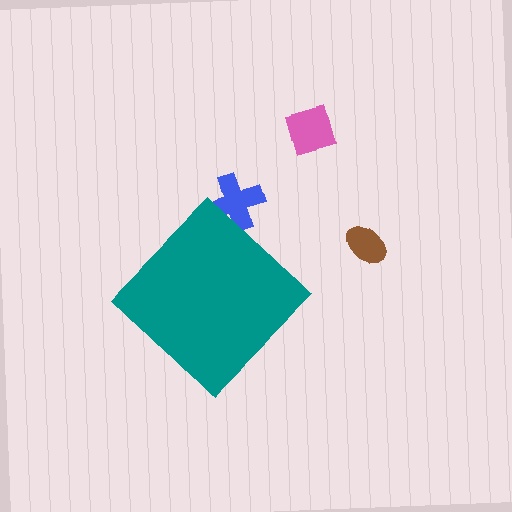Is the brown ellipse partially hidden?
No, the brown ellipse is fully visible.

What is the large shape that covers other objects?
A teal diamond.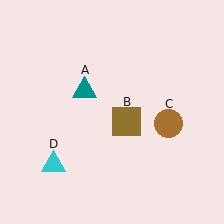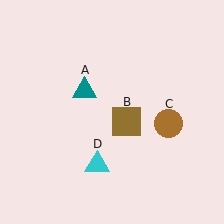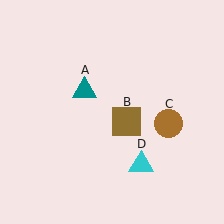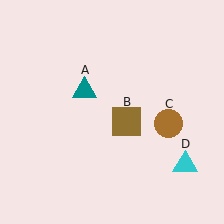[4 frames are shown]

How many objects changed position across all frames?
1 object changed position: cyan triangle (object D).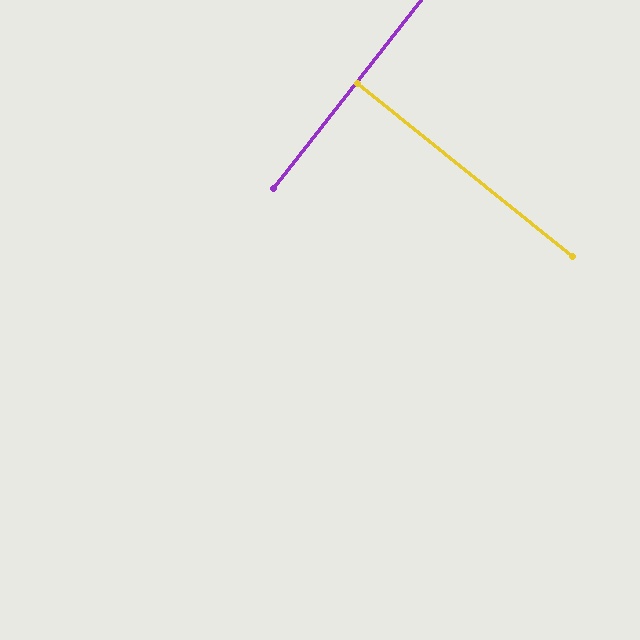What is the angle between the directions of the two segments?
Approximately 89 degrees.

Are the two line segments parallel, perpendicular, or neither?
Perpendicular — they meet at approximately 89°.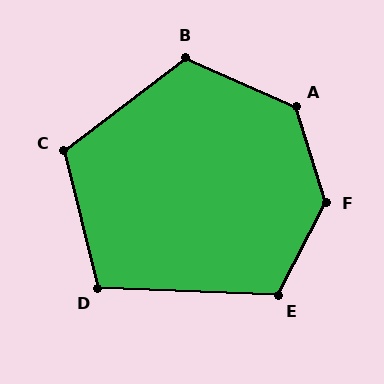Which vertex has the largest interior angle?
F, at approximately 135 degrees.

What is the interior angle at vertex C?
Approximately 114 degrees (obtuse).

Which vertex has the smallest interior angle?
D, at approximately 106 degrees.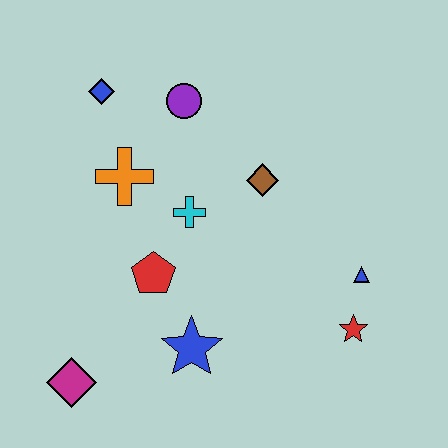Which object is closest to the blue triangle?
The red star is closest to the blue triangle.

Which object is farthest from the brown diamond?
The magenta diamond is farthest from the brown diamond.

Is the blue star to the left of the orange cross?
No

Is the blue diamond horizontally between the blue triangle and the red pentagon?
No